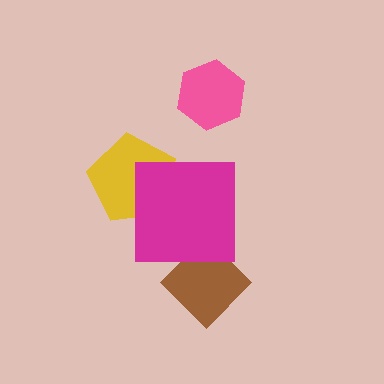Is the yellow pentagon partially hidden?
Yes, it is partially covered by another shape.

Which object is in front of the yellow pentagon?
The magenta square is in front of the yellow pentagon.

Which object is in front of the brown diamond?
The magenta square is in front of the brown diamond.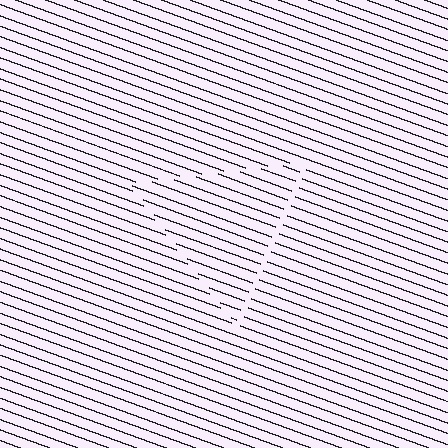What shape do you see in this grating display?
An illusory triangle. The interior of the shape contains the same grating, shifted by half a period — the contour is defined by the phase discontinuity where line-ends from the inner and outer gratings abut.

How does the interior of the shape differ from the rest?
The interior of the shape contains the same grating, shifted by half a period — the contour is defined by the phase discontinuity where line-ends from the inner and outer gratings abut.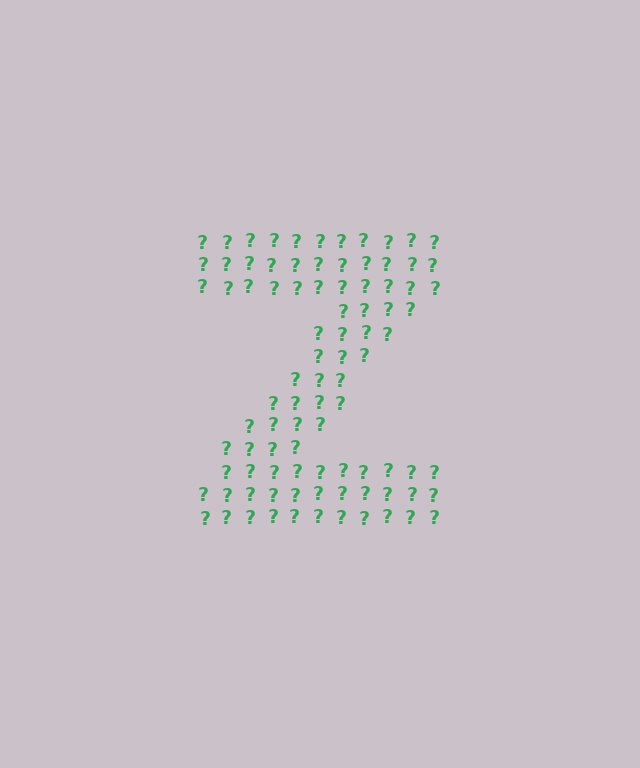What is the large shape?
The large shape is the letter Z.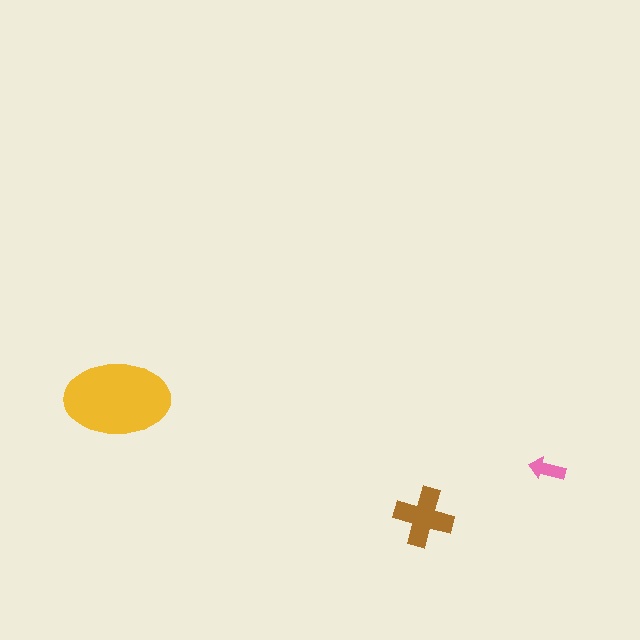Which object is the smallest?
The pink arrow.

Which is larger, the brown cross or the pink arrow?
The brown cross.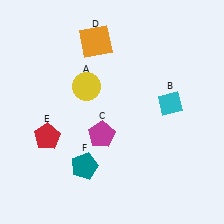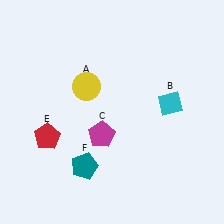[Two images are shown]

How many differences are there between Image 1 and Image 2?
There is 1 difference between the two images.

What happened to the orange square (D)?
The orange square (D) was removed in Image 2. It was in the top-left area of Image 1.